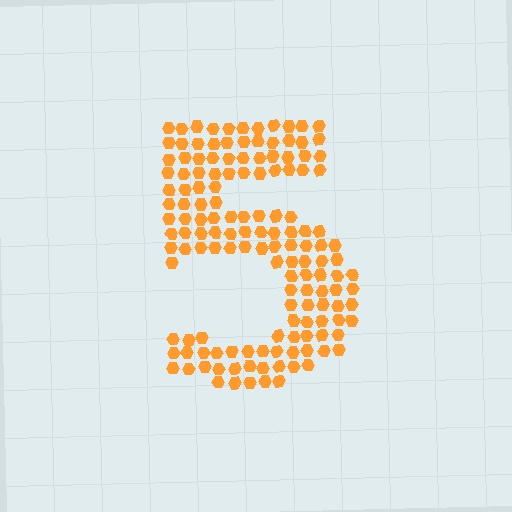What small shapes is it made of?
It is made of small hexagons.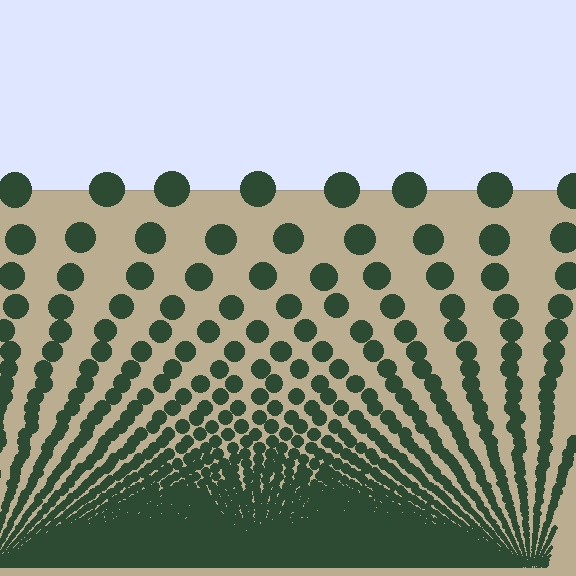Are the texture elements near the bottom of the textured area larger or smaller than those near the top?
Smaller. The gradient is inverted — elements near the bottom are smaller and denser.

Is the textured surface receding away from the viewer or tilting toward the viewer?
The surface appears to tilt toward the viewer. Texture elements get larger and sparser toward the top.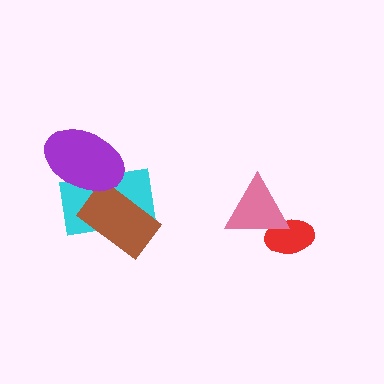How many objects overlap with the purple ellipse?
2 objects overlap with the purple ellipse.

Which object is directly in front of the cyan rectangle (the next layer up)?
The brown rectangle is directly in front of the cyan rectangle.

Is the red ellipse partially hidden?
Yes, it is partially covered by another shape.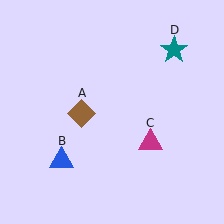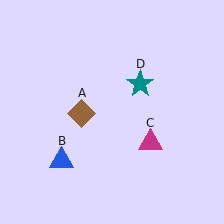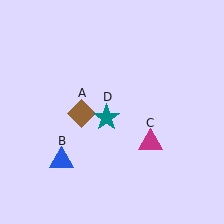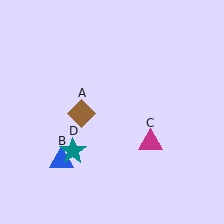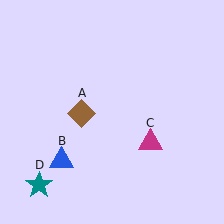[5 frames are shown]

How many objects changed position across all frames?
1 object changed position: teal star (object D).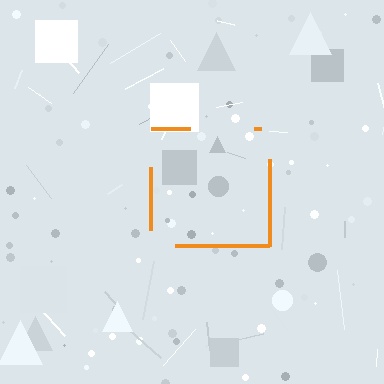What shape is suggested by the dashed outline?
The dashed outline suggests a square.